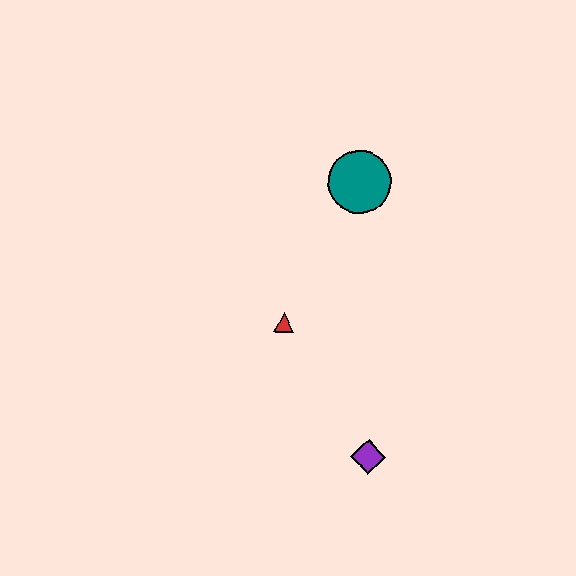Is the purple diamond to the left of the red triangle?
No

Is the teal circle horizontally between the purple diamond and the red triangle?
Yes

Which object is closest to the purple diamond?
The red triangle is closest to the purple diamond.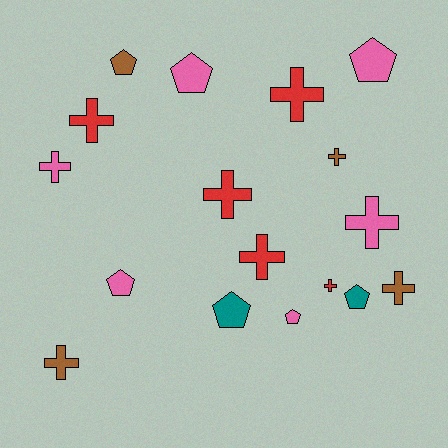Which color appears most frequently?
Pink, with 6 objects.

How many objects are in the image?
There are 17 objects.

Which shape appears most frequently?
Cross, with 10 objects.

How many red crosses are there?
There are 5 red crosses.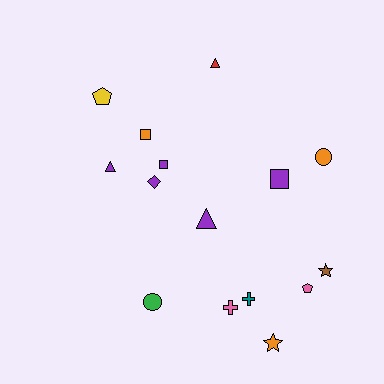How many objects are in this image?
There are 15 objects.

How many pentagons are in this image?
There are 2 pentagons.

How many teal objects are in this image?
There is 1 teal object.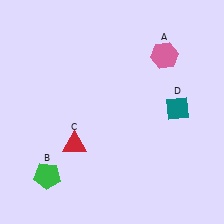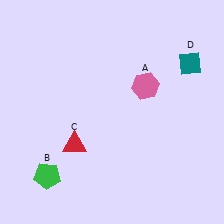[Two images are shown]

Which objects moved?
The objects that moved are: the pink hexagon (A), the teal diamond (D).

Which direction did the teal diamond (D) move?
The teal diamond (D) moved up.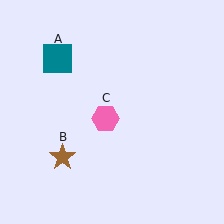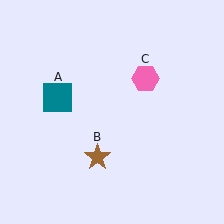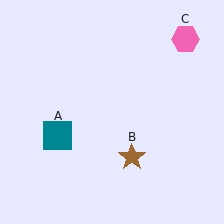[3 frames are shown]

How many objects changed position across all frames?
3 objects changed position: teal square (object A), brown star (object B), pink hexagon (object C).